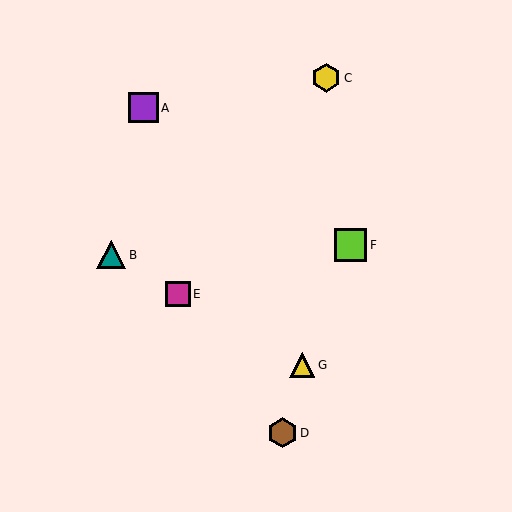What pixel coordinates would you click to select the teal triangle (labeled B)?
Click at (111, 255) to select the teal triangle B.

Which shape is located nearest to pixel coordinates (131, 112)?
The purple square (labeled A) at (143, 108) is nearest to that location.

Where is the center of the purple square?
The center of the purple square is at (143, 108).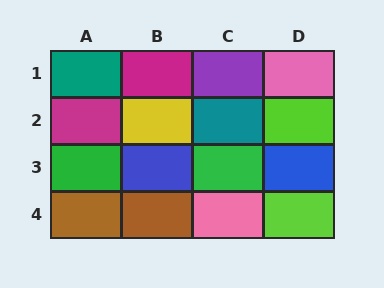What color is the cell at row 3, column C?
Green.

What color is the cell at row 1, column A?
Teal.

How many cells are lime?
2 cells are lime.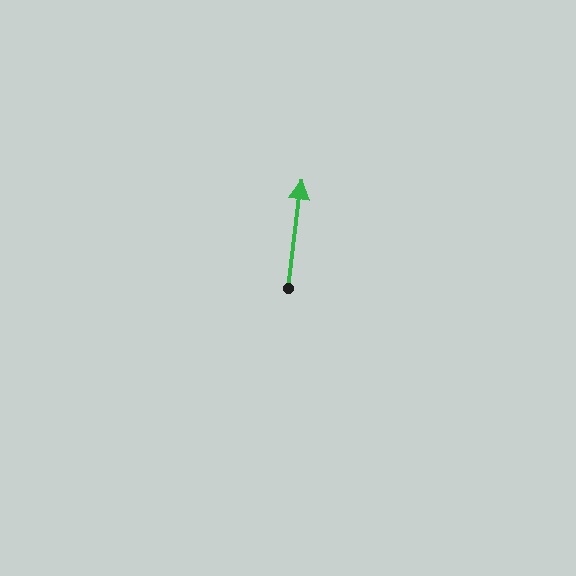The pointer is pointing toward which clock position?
Roughly 12 o'clock.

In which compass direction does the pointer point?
North.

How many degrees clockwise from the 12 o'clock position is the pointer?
Approximately 7 degrees.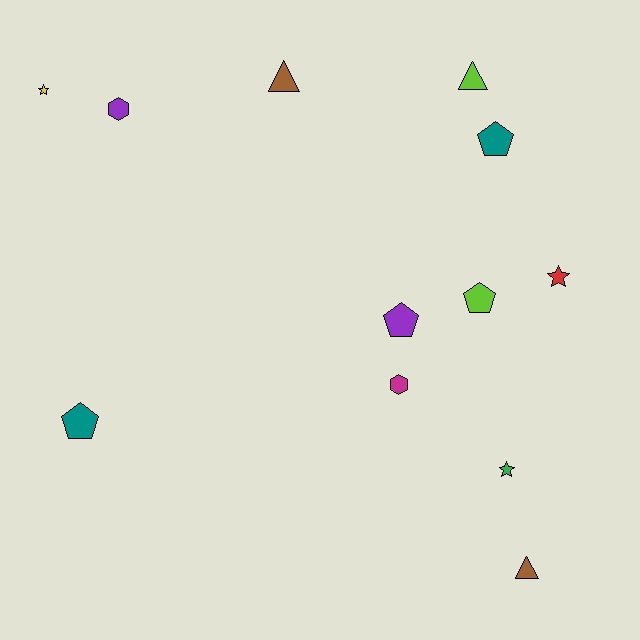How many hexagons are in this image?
There are 2 hexagons.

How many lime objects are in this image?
There are 2 lime objects.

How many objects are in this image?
There are 12 objects.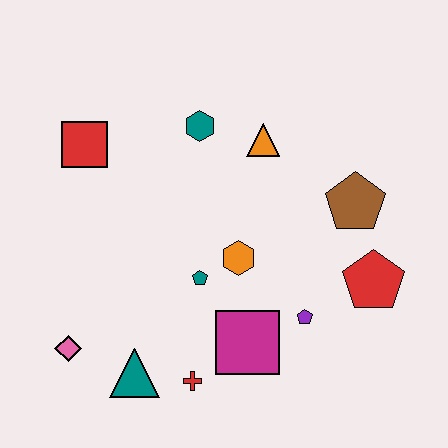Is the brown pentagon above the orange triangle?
No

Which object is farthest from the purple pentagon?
The red square is farthest from the purple pentagon.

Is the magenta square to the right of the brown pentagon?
No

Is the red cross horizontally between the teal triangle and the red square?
No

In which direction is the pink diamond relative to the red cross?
The pink diamond is to the left of the red cross.